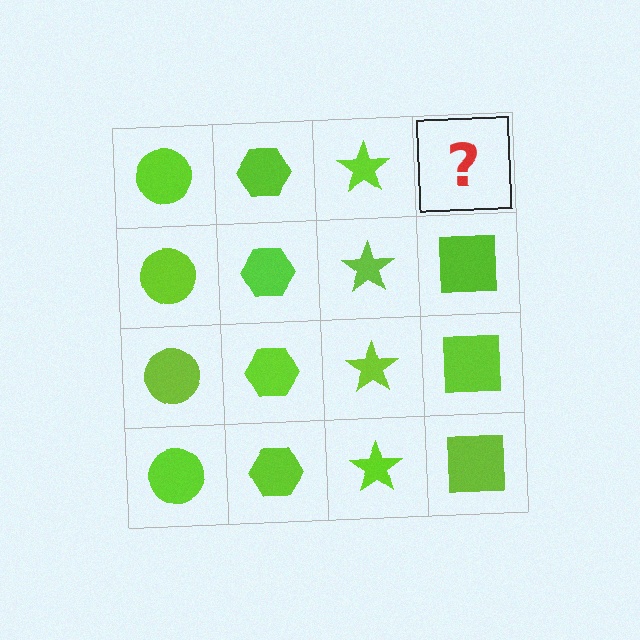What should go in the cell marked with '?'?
The missing cell should contain a lime square.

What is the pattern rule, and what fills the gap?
The rule is that each column has a consistent shape. The gap should be filled with a lime square.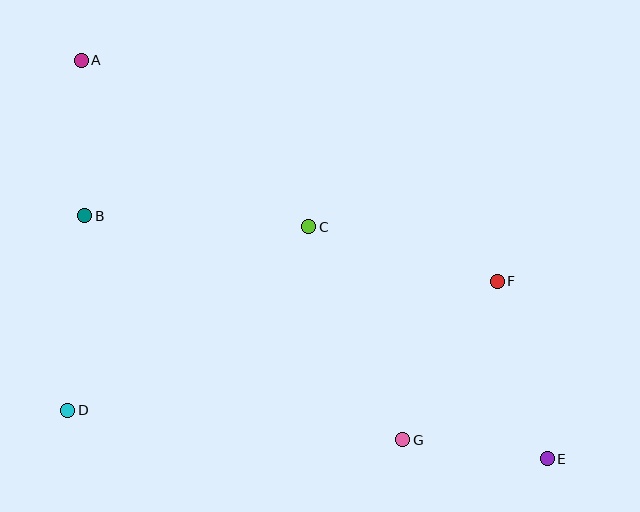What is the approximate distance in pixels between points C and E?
The distance between C and E is approximately 333 pixels.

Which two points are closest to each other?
Points E and G are closest to each other.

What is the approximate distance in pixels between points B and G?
The distance between B and G is approximately 389 pixels.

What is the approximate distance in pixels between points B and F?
The distance between B and F is approximately 418 pixels.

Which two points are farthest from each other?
Points A and E are farthest from each other.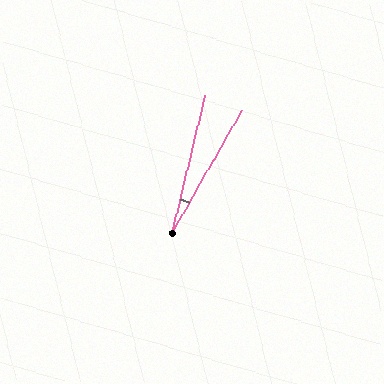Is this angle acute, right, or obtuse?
It is acute.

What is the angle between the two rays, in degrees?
Approximately 16 degrees.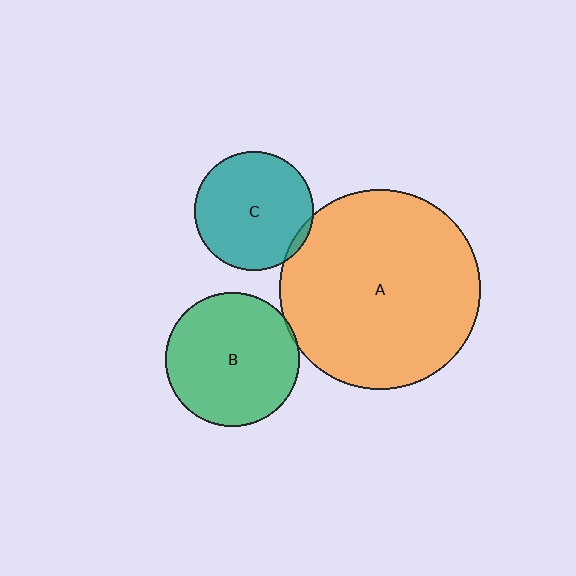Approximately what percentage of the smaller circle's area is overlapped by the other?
Approximately 5%.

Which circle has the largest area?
Circle A (orange).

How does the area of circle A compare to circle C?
Approximately 2.8 times.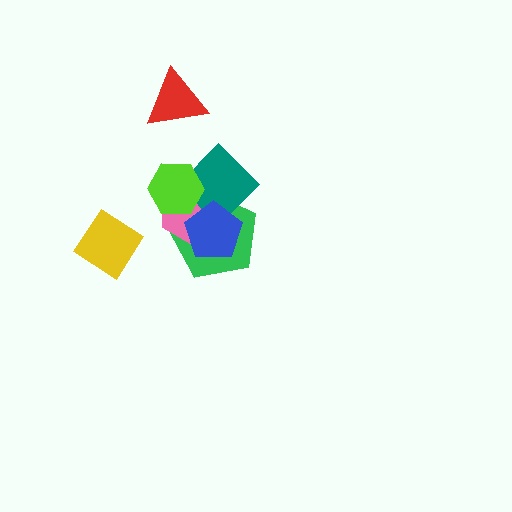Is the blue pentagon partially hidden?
No, no other shape covers it.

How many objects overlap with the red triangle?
0 objects overlap with the red triangle.